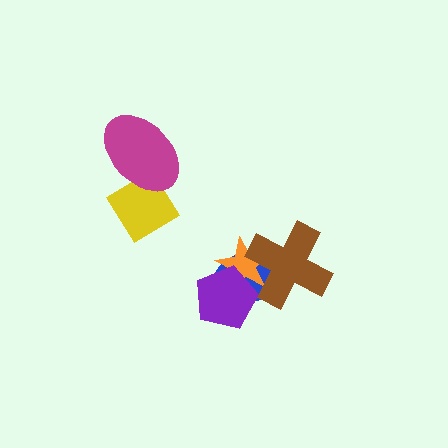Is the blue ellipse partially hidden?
Yes, it is partially covered by another shape.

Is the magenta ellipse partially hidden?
No, no other shape covers it.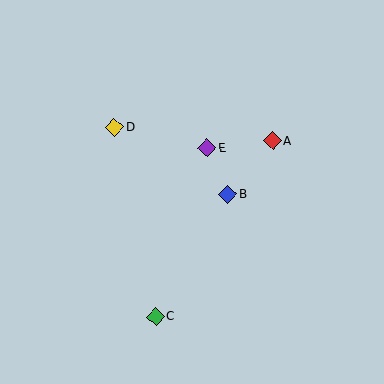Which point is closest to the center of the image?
Point B at (228, 195) is closest to the center.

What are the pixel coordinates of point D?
Point D is at (115, 128).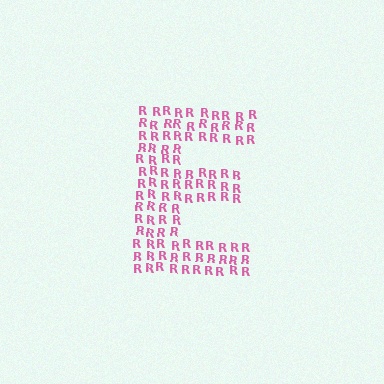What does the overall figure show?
The overall figure shows the letter E.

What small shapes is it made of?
It is made of small letter R's.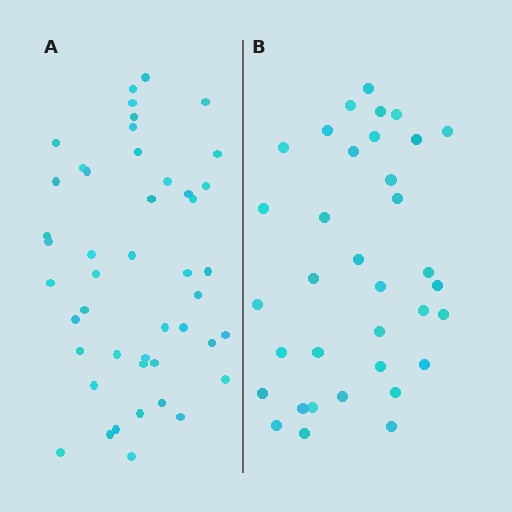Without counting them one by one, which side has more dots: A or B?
Region A (the left region) has more dots.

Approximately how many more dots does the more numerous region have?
Region A has roughly 12 or so more dots than region B.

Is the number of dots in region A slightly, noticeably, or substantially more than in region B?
Region A has noticeably more, but not dramatically so. The ratio is roughly 1.3 to 1.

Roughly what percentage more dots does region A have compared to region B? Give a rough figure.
About 30% more.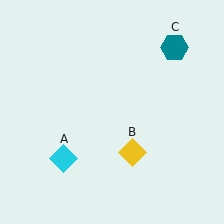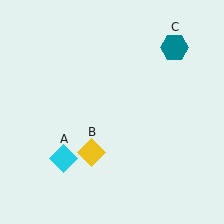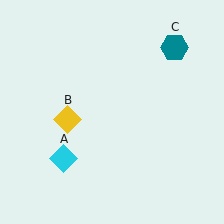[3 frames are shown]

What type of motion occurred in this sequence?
The yellow diamond (object B) rotated clockwise around the center of the scene.